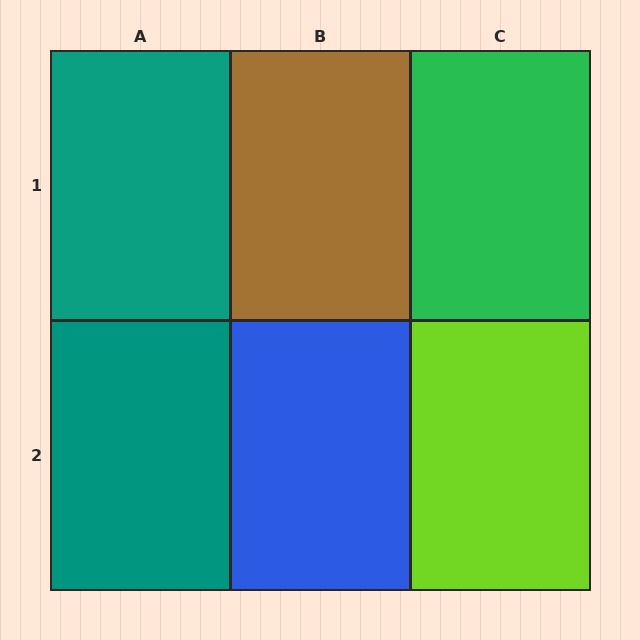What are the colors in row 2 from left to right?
Teal, blue, lime.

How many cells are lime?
1 cell is lime.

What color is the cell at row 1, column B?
Brown.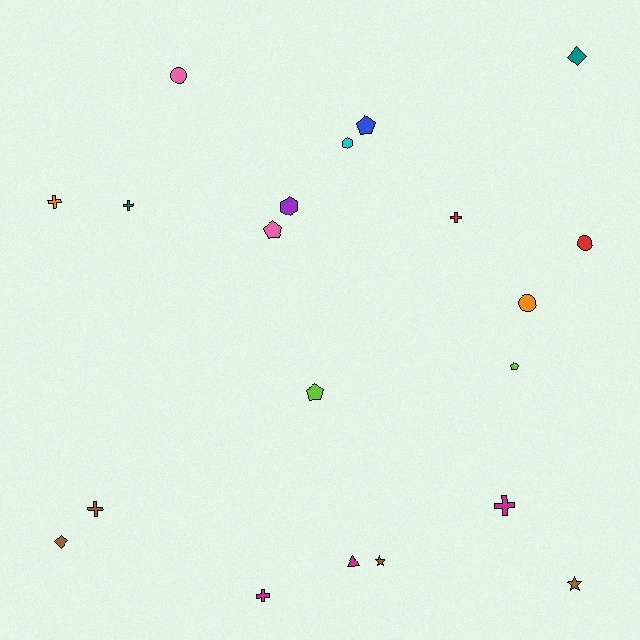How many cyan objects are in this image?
There is 1 cyan object.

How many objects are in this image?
There are 20 objects.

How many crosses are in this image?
There are 6 crosses.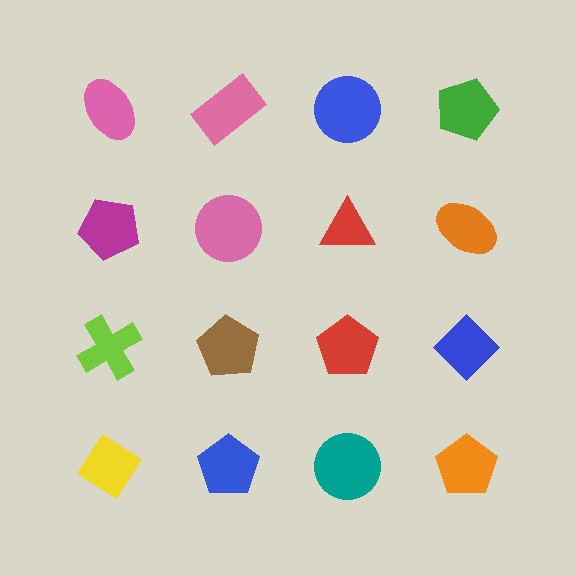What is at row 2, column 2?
A pink circle.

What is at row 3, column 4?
A blue diamond.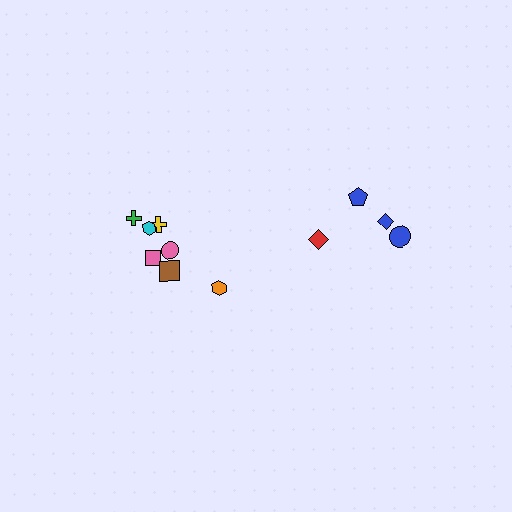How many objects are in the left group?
There are 7 objects.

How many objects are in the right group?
There are 4 objects.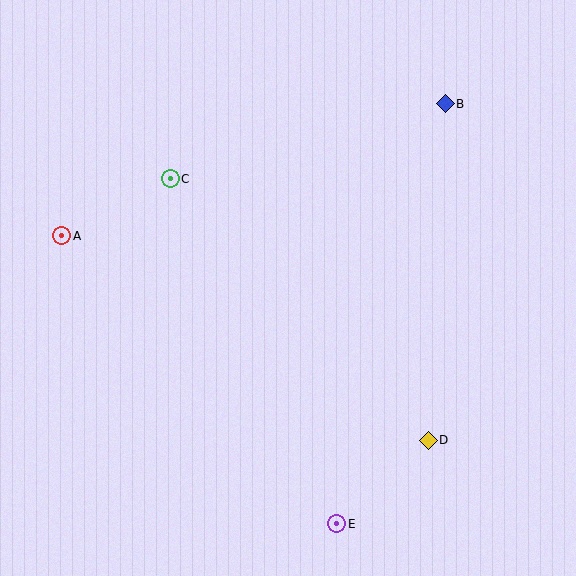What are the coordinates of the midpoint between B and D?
The midpoint between B and D is at (437, 272).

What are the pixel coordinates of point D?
Point D is at (428, 440).